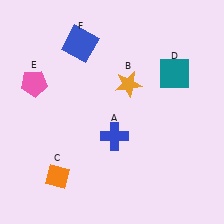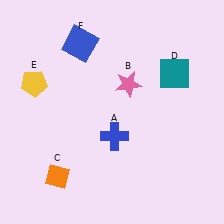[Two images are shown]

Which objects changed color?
B changed from orange to pink. E changed from pink to yellow.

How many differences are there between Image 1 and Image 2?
There are 2 differences between the two images.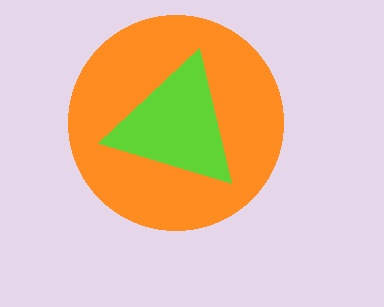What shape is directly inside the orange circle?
The lime triangle.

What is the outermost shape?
The orange circle.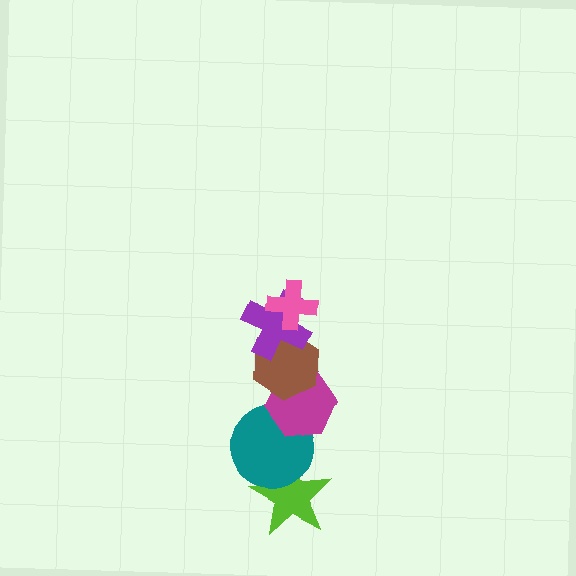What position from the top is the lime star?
The lime star is 6th from the top.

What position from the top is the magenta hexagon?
The magenta hexagon is 4th from the top.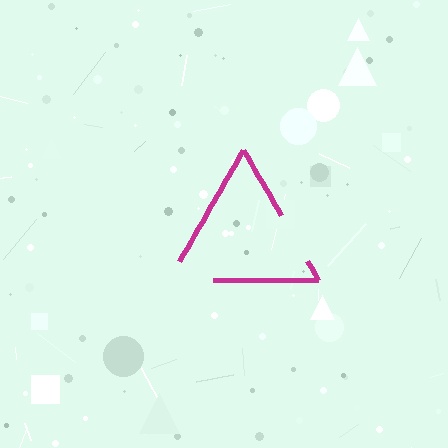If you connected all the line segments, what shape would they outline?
They would outline a triangle.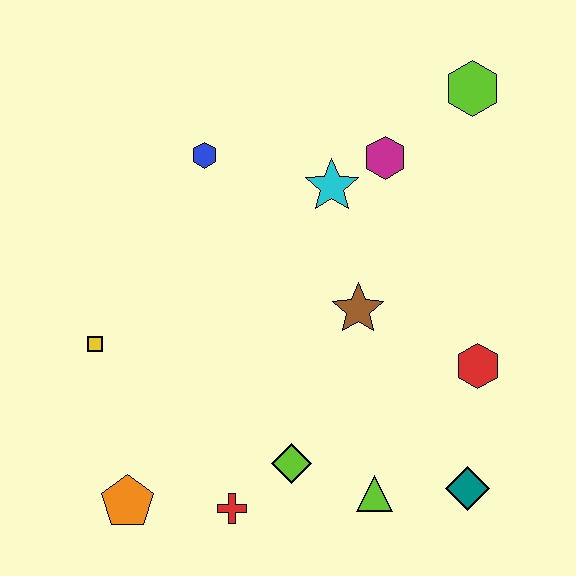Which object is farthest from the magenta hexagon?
The orange pentagon is farthest from the magenta hexagon.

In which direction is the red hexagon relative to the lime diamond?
The red hexagon is to the right of the lime diamond.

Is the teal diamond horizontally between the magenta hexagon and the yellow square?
No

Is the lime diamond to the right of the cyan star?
No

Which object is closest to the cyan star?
The magenta hexagon is closest to the cyan star.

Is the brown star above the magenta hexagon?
No